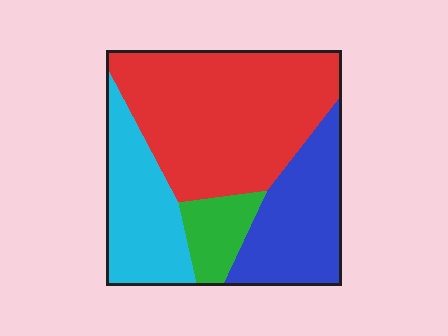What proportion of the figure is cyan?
Cyan covers roughly 20% of the figure.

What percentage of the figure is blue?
Blue covers around 25% of the figure.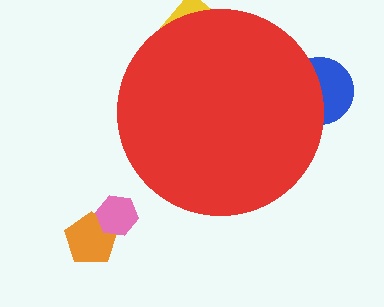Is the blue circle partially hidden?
Yes, the blue circle is partially hidden behind the red circle.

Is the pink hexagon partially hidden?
No, the pink hexagon is fully visible.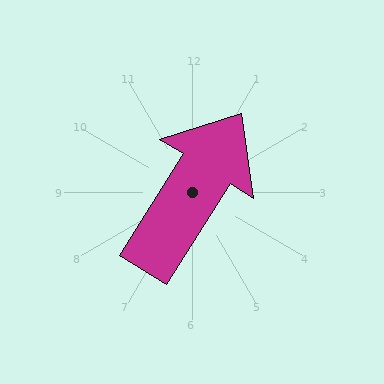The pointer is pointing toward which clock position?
Roughly 1 o'clock.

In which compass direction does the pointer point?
Northeast.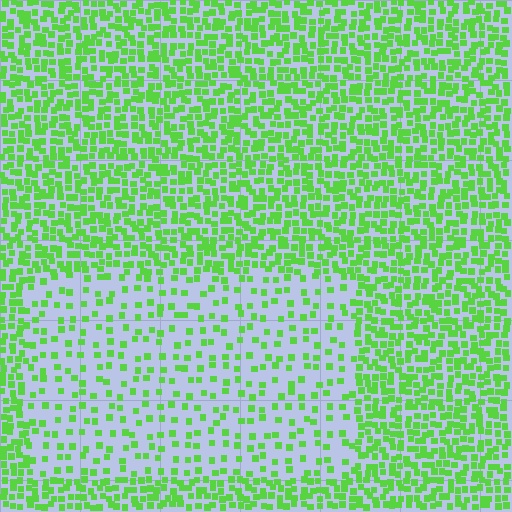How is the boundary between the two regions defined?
The boundary is defined by a change in element density (approximately 2.6x ratio). All elements are the same color, size, and shape.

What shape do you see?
I see a rectangle.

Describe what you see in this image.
The image contains small lime elements arranged at two different densities. A rectangle-shaped region is visible where the elements are less densely packed than the surrounding area.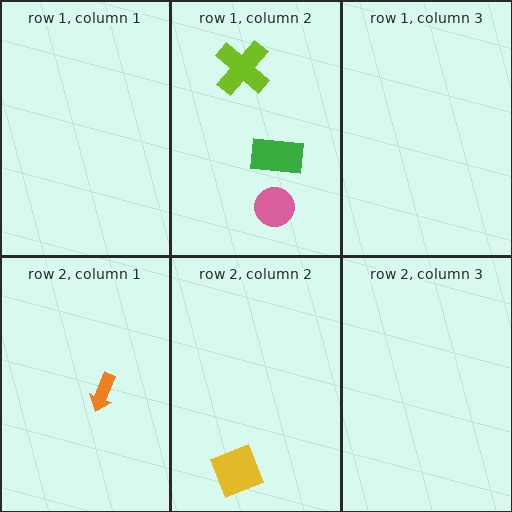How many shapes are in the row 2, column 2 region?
1.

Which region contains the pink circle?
The row 1, column 2 region.